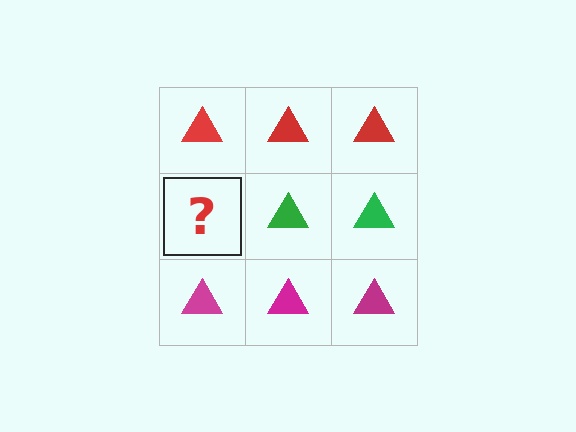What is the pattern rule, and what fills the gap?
The rule is that each row has a consistent color. The gap should be filled with a green triangle.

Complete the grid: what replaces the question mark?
The question mark should be replaced with a green triangle.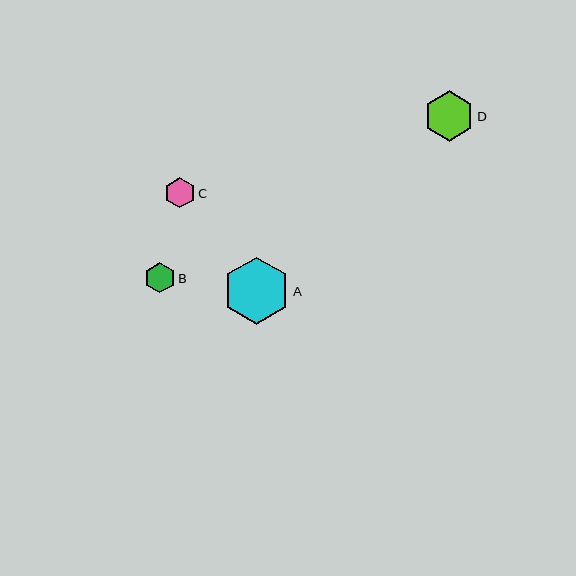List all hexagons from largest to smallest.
From largest to smallest: A, D, B, C.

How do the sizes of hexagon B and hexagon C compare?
Hexagon B and hexagon C are approximately the same size.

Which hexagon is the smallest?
Hexagon C is the smallest with a size of approximately 31 pixels.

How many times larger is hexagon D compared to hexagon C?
Hexagon D is approximately 1.7 times the size of hexagon C.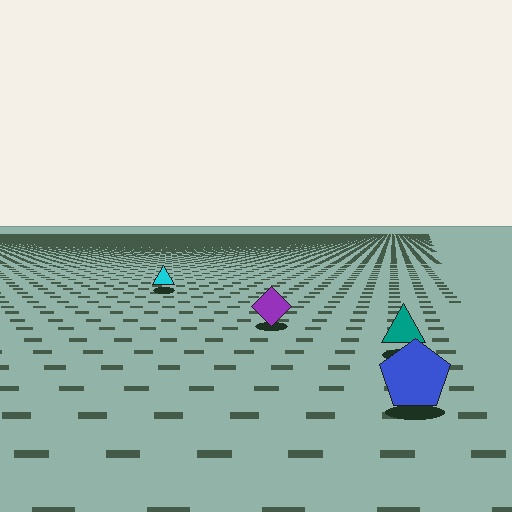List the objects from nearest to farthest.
From nearest to farthest: the blue pentagon, the teal triangle, the purple diamond, the cyan triangle.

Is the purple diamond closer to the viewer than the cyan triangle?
Yes. The purple diamond is closer — you can tell from the texture gradient: the ground texture is coarser near it.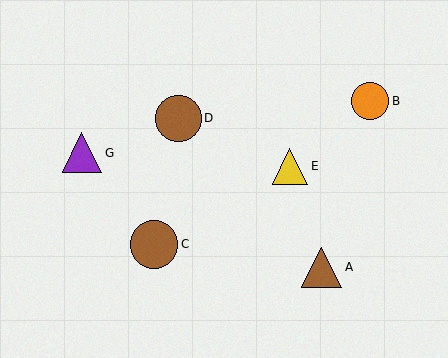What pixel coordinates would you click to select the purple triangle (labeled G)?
Click at (82, 153) to select the purple triangle G.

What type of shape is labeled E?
Shape E is a yellow triangle.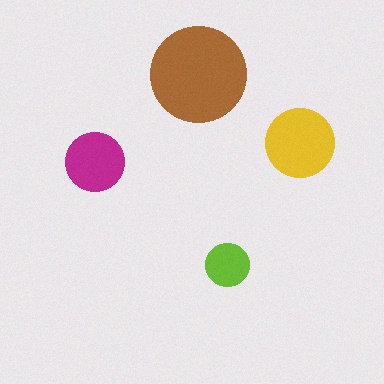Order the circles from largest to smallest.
the brown one, the yellow one, the magenta one, the lime one.